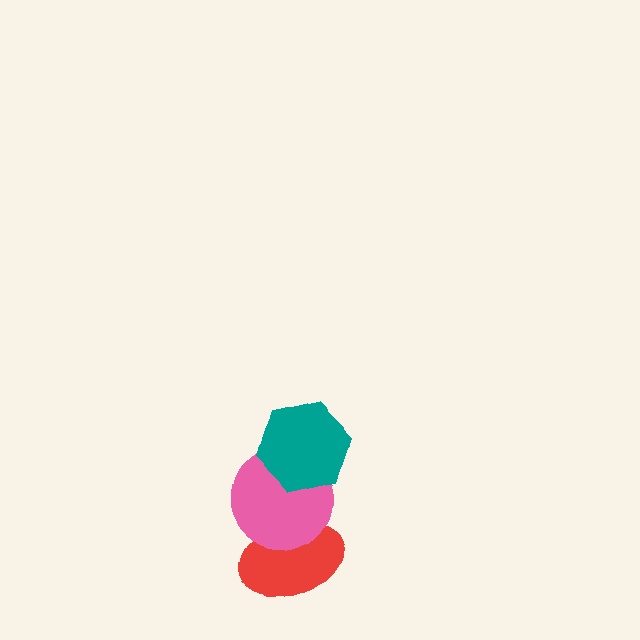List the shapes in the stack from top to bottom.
From top to bottom: the teal hexagon, the pink circle, the red ellipse.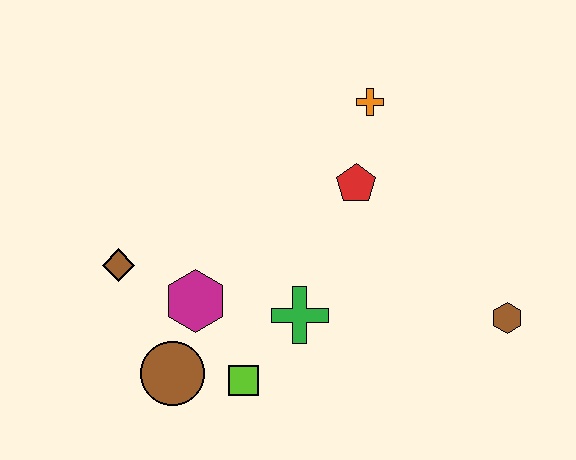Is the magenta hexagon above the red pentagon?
No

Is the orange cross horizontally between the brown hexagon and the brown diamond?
Yes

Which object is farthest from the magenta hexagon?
The brown hexagon is farthest from the magenta hexagon.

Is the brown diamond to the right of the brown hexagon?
No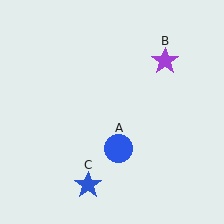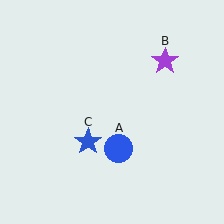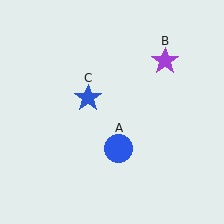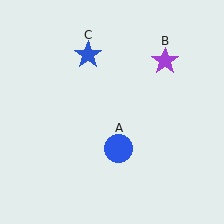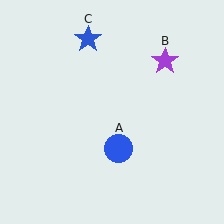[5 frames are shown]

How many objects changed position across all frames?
1 object changed position: blue star (object C).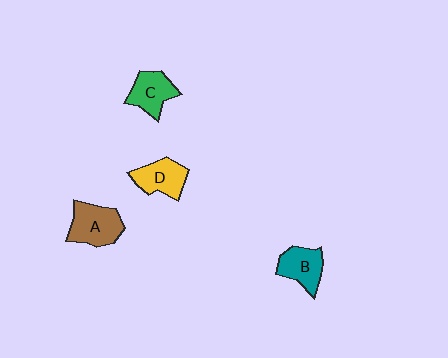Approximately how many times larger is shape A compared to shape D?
Approximately 1.2 times.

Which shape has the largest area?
Shape A (brown).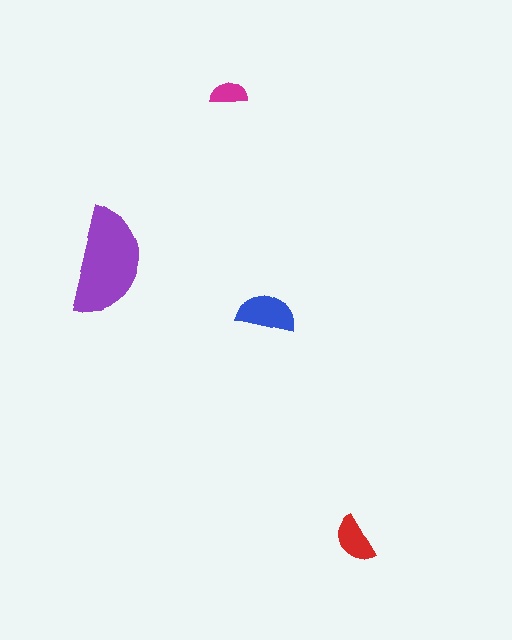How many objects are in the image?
There are 4 objects in the image.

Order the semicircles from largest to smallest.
the purple one, the blue one, the red one, the magenta one.